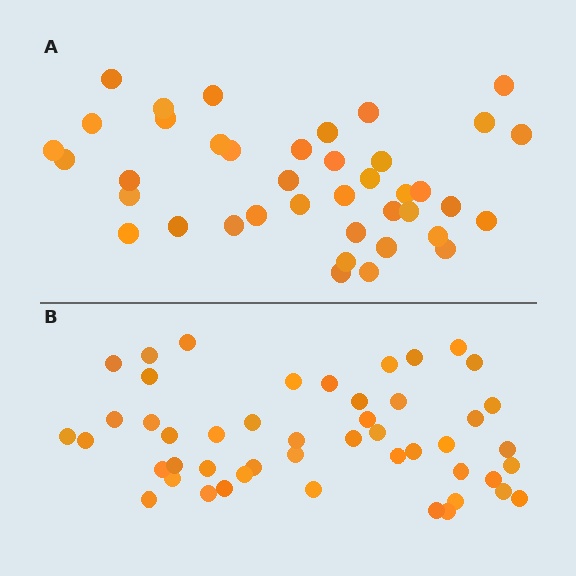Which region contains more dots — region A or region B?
Region B (the bottom region) has more dots.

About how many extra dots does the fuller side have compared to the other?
Region B has roughly 8 or so more dots than region A.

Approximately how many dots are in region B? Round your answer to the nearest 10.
About 50 dots. (The exact count is 48, which rounds to 50.)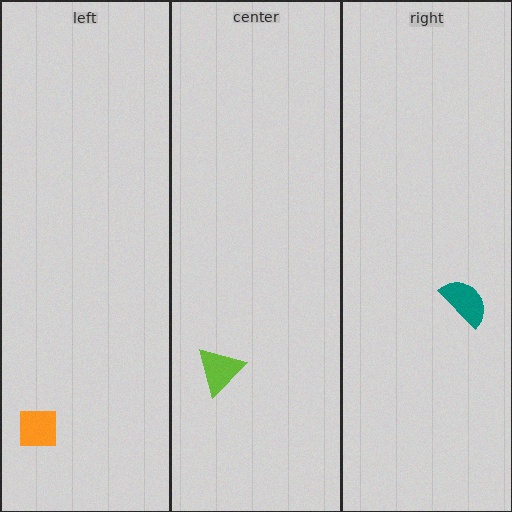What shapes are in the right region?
The teal semicircle.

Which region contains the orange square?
The left region.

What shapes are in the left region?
The orange square.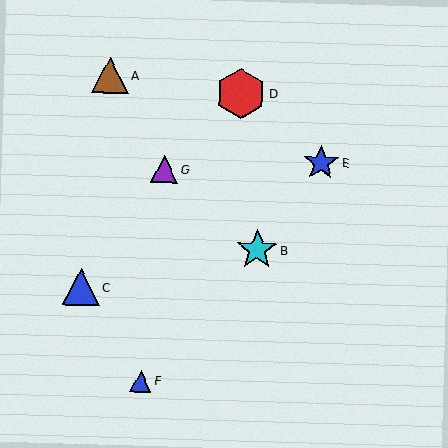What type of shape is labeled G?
Shape G is a purple triangle.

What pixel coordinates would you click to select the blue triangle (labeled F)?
Click at (140, 381) to select the blue triangle F.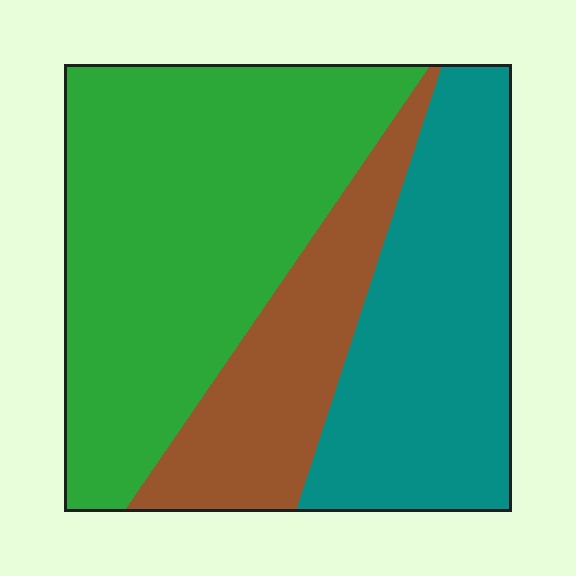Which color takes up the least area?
Brown, at roughly 20%.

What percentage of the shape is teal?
Teal covers around 30% of the shape.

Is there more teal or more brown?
Teal.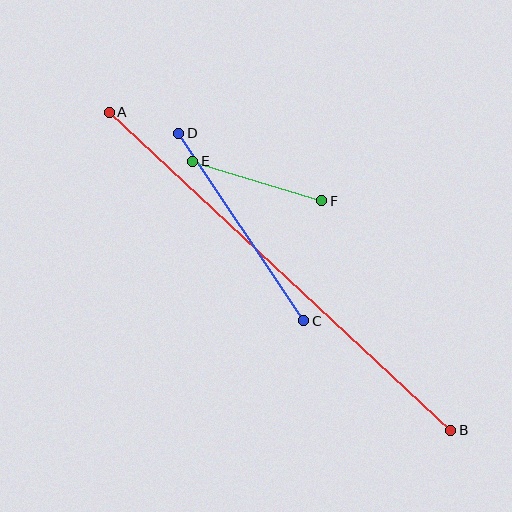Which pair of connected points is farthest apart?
Points A and B are farthest apart.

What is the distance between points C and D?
The distance is approximately 225 pixels.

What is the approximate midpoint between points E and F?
The midpoint is at approximately (257, 181) pixels.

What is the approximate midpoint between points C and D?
The midpoint is at approximately (241, 227) pixels.